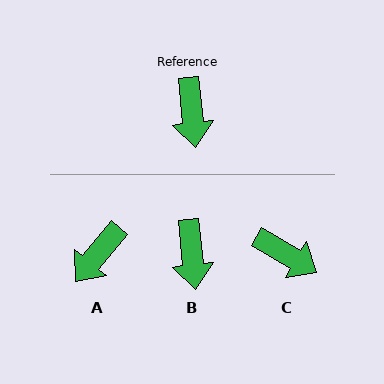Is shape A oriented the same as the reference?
No, it is off by about 45 degrees.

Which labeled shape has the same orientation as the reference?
B.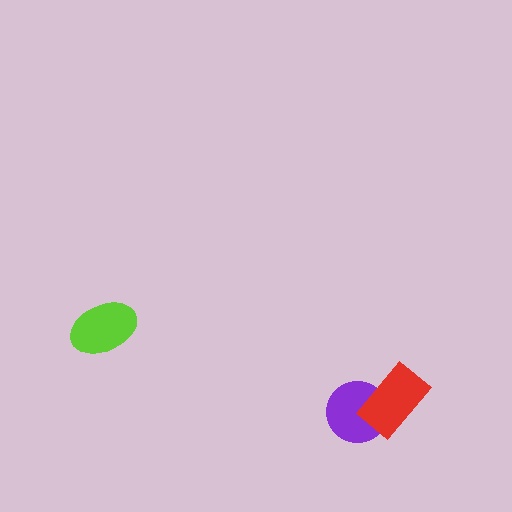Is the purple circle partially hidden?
Yes, it is partially covered by another shape.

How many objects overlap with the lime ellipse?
0 objects overlap with the lime ellipse.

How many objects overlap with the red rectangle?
1 object overlaps with the red rectangle.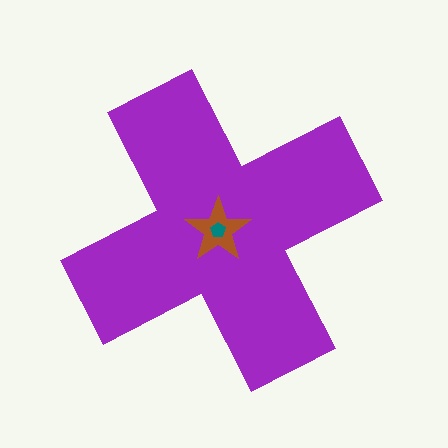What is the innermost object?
The teal pentagon.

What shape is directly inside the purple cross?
The brown star.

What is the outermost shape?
The purple cross.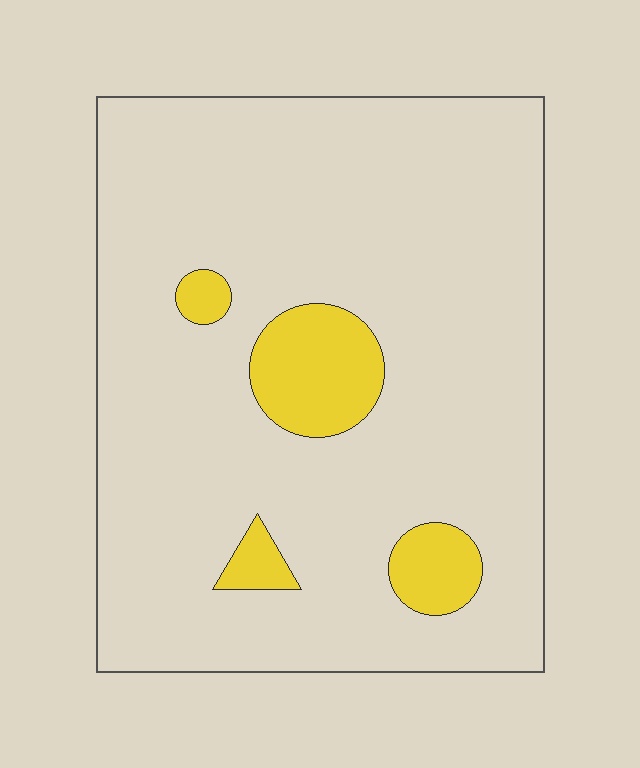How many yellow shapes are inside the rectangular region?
4.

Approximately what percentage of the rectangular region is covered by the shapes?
Approximately 10%.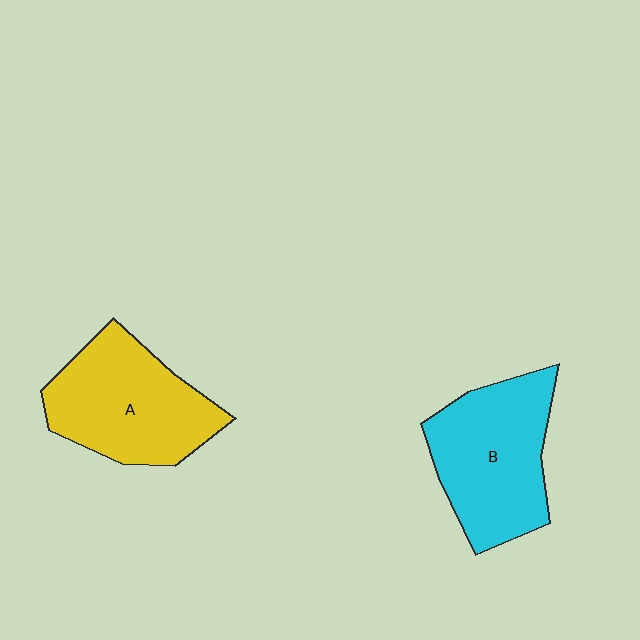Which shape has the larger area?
Shape B (cyan).